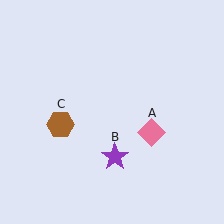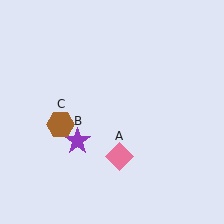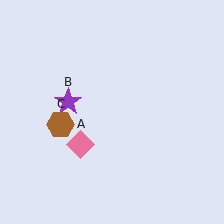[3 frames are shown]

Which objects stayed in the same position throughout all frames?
Brown hexagon (object C) remained stationary.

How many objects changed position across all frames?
2 objects changed position: pink diamond (object A), purple star (object B).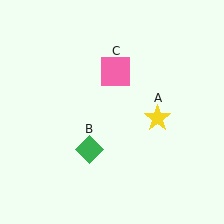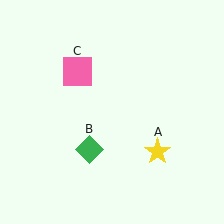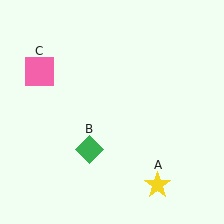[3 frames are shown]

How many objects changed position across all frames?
2 objects changed position: yellow star (object A), pink square (object C).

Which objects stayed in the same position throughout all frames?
Green diamond (object B) remained stationary.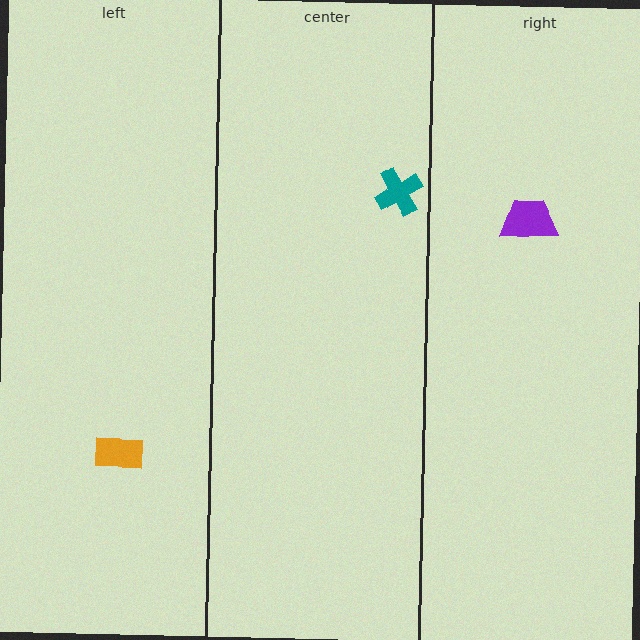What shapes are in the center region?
The teal cross.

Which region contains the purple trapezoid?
The right region.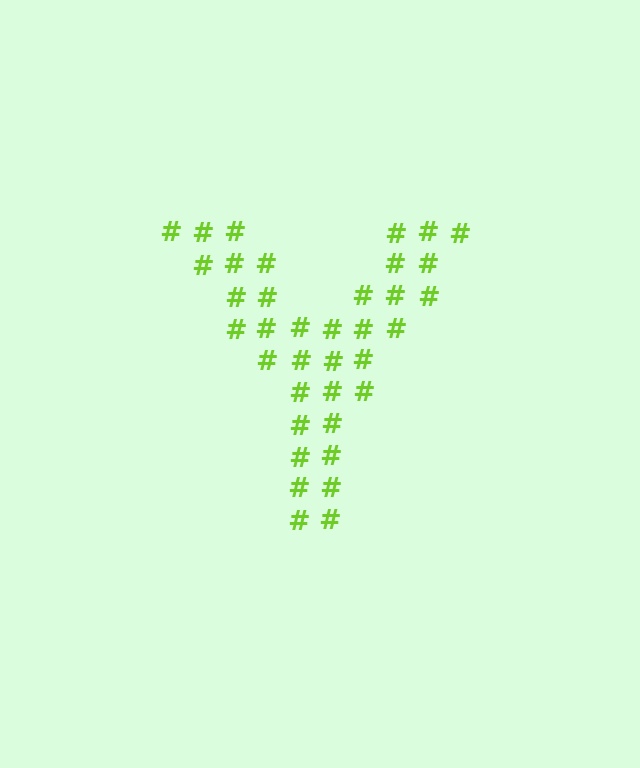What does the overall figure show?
The overall figure shows the letter Y.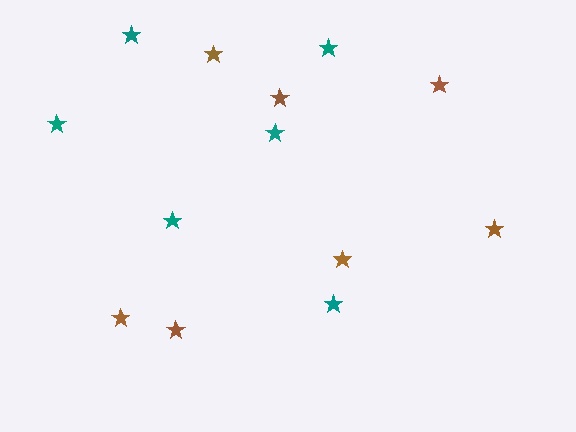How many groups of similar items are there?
There are 2 groups: one group of teal stars (6) and one group of brown stars (7).